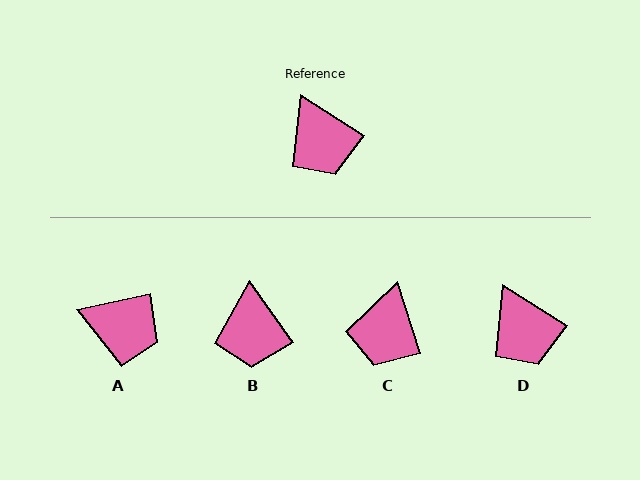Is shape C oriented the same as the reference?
No, it is off by about 40 degrees.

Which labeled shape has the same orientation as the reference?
D.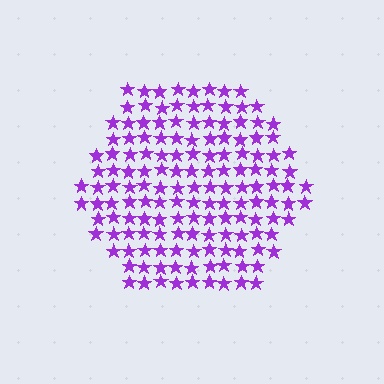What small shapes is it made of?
It is made of small stars.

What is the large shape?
The large shape is a hexagon.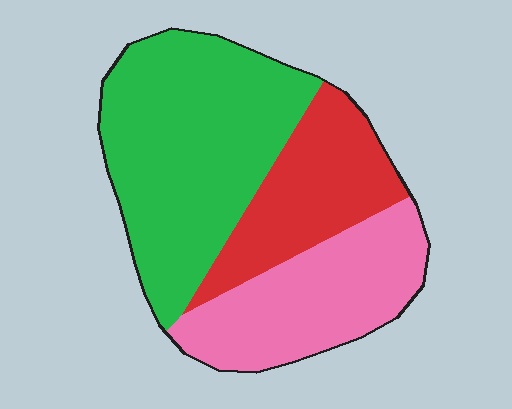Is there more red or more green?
Green.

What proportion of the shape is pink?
Pink covers 29% of the shape.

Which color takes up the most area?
Green, at roughly 45%.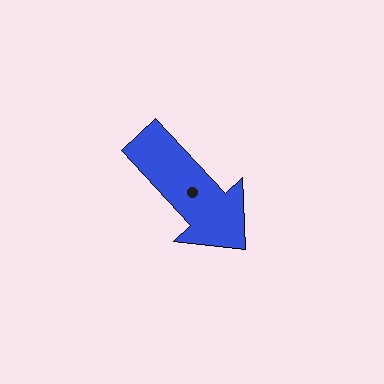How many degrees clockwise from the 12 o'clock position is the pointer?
Approximately 137 degrees.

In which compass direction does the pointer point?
Southeast.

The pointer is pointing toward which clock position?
Roughly 5 o'clock.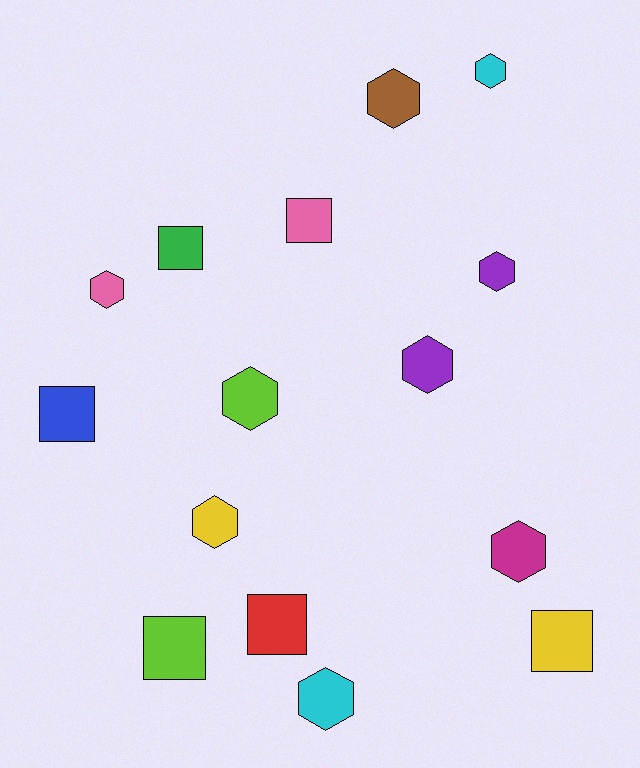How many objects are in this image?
There are 15 objects.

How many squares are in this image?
There are 6 squares.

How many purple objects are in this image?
There are 2 purple objects.